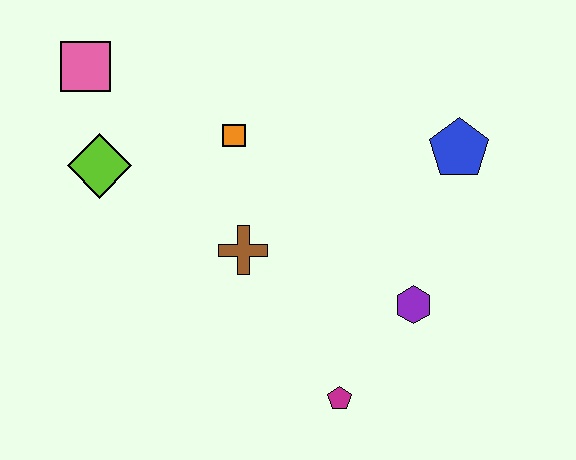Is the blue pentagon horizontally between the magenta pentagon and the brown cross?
No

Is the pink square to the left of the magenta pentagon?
Yes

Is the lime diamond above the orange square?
No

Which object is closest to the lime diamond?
The pink square is closest to the lime diamond.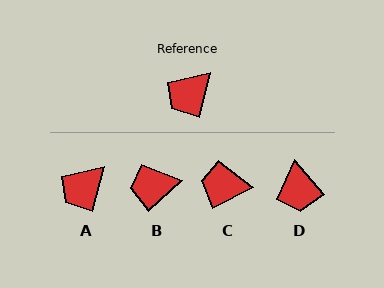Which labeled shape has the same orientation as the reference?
A.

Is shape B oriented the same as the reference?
No, it is off by about 34 degrees.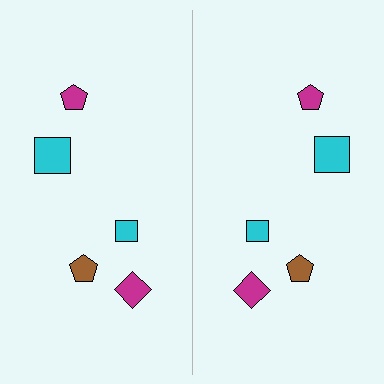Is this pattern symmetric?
Yes, this pattern has bilateral (reflection) symmetry.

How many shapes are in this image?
There are 10 shapes in this image.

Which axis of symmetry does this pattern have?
The pattern has a vertical axis of symmetry running through the center of the image.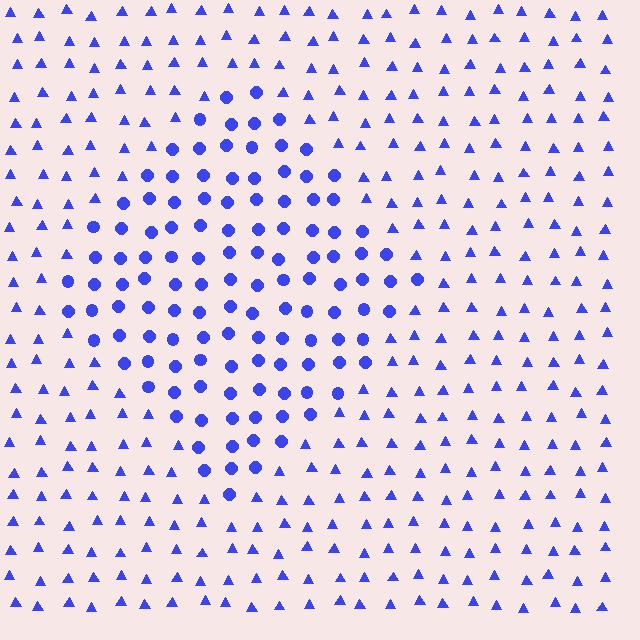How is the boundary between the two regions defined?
The boundary is defined by a change in element shape: circles inside vs. triangles outside. All elements share the same color and spacing.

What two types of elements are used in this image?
The image uses circles inside the diamond region and triangles outside it.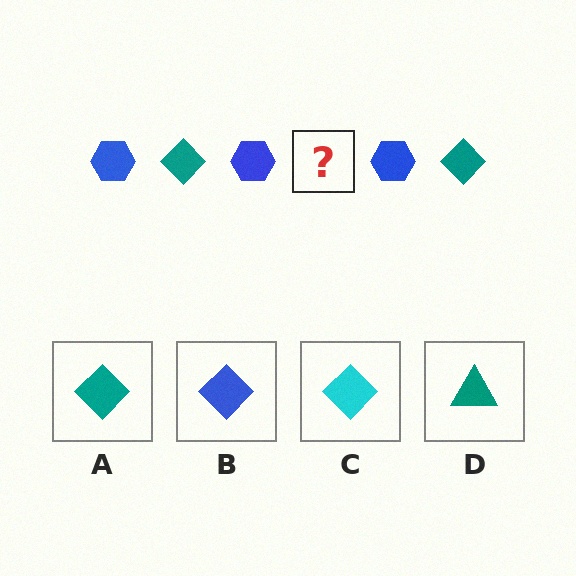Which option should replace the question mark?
Option A.